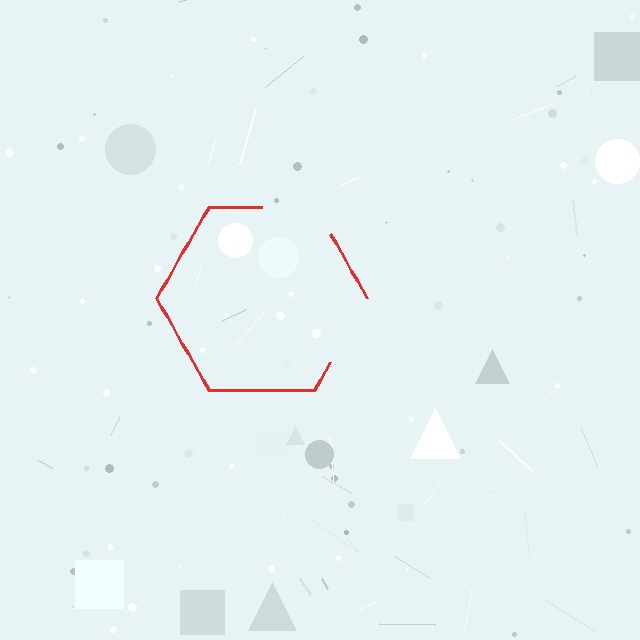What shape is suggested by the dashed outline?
The dashed outline suggests a hexagon.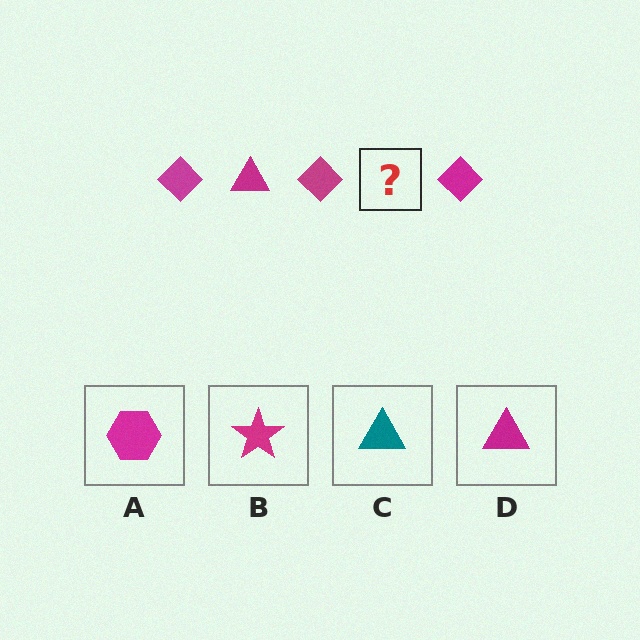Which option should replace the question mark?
Option D.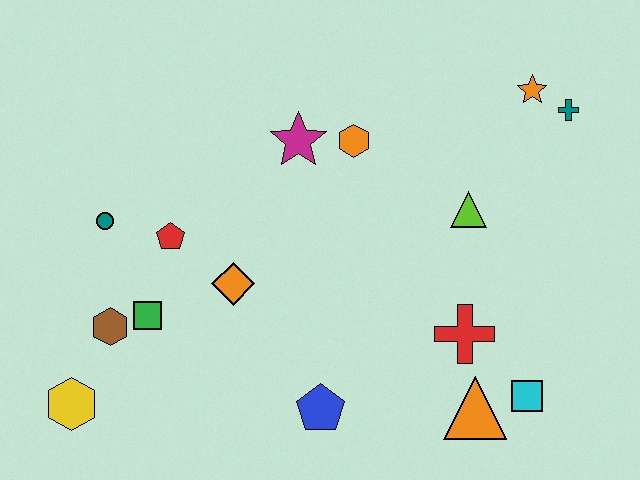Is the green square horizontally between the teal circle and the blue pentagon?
Yes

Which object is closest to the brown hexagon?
The green square is closest to the brown hexagon.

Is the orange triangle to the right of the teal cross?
No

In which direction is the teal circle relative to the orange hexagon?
The teal circle is to the left of the orange hexagon.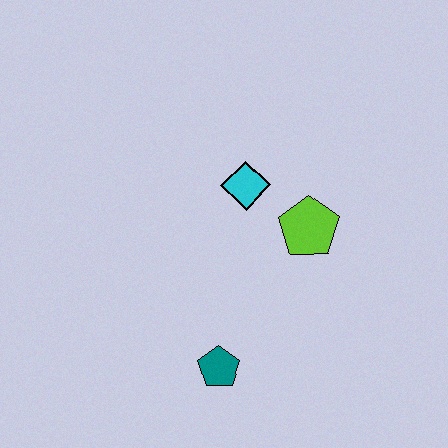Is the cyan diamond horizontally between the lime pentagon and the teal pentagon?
Yes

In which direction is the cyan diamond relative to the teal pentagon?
The cyan diamond is above the teal pentagon.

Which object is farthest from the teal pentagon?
The cyan diamond is farthest from the teal pentagon.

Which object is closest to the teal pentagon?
The lime pentagon is closest to the teal pentagon.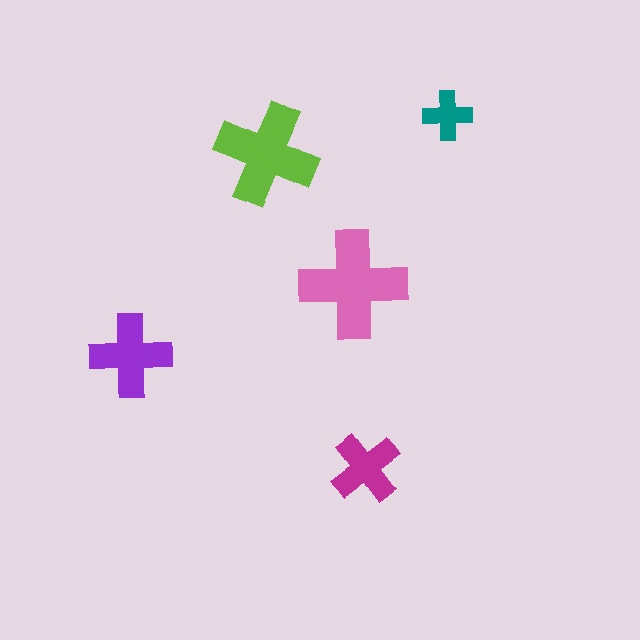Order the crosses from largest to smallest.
the pink one, the lime one, the purple one, the magenta one, the teal one.